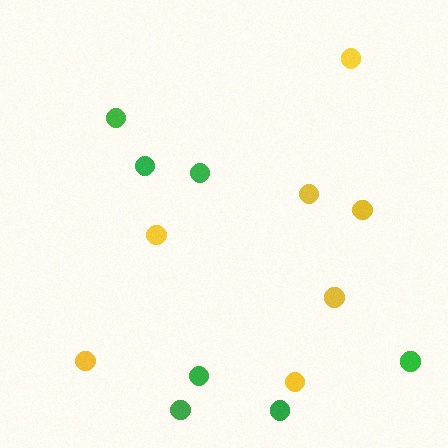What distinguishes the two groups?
There are 2 groups: one group of yellow circles (7) and one group of green circles (7).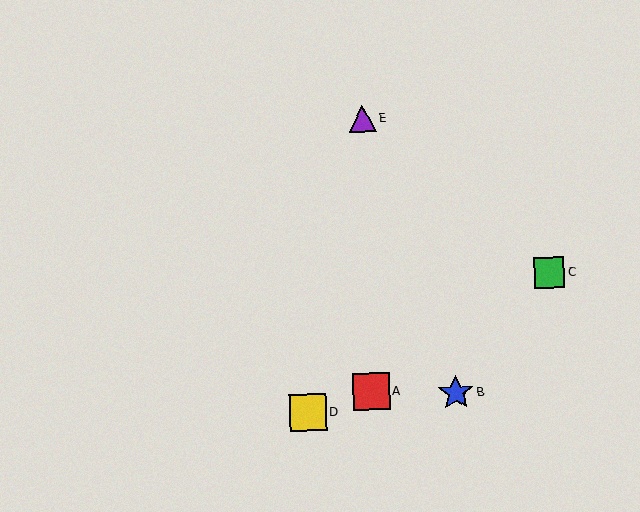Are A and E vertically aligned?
Yes, both are at x≈371.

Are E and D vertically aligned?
No, E is at x≈362 and D is at x≈308.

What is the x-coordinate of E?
Object E is at x≈362.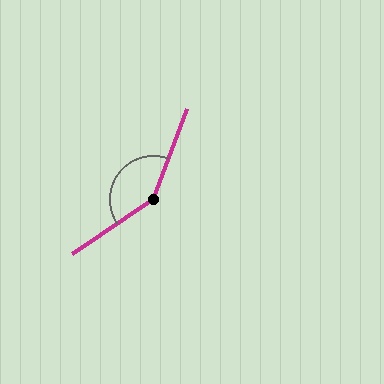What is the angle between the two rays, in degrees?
Approximately 145 degrees.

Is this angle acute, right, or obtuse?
It is obtuse.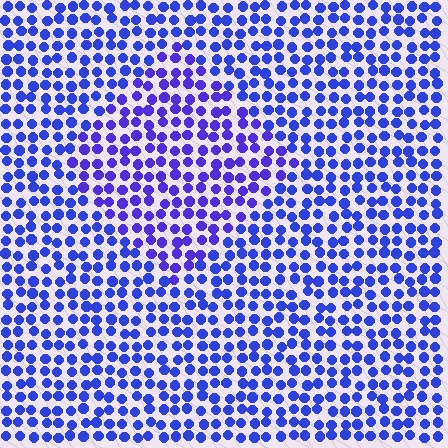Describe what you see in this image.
The image is filled with small blue elements in a uniform arrangement. A diamond-shaped region is visible where the elements are tinted to a slightly different hue, forming a subtle color boundary.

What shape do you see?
I see a diamond.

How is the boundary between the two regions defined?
The boundary is defined purely by a slight shift in hue (about 19 degrees). Spacing, size, and orientation are identical on both sides.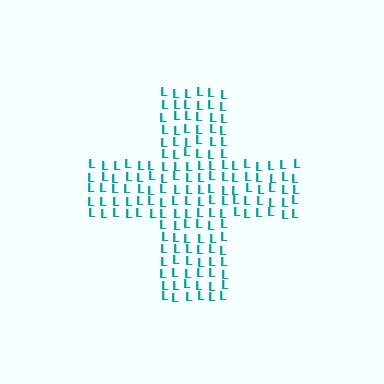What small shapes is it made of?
It is made of small letter L's.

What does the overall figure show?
The overall figure shows a cross.